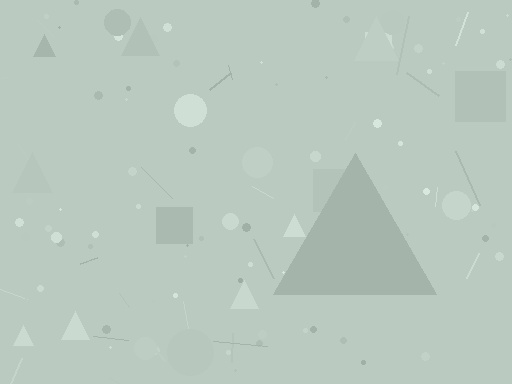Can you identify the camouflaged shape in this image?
The camouflaged shape is a triangle.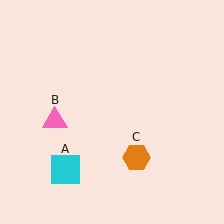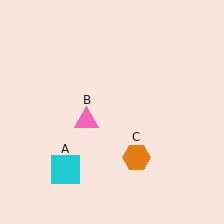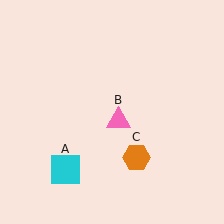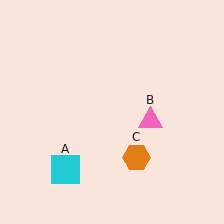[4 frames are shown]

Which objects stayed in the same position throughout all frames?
Cyan square (object A) and orange hexagon (object C) remained stationary.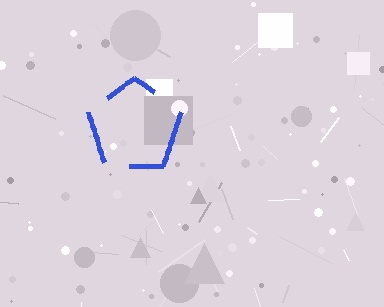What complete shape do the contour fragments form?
The contour fragments form a pentagon.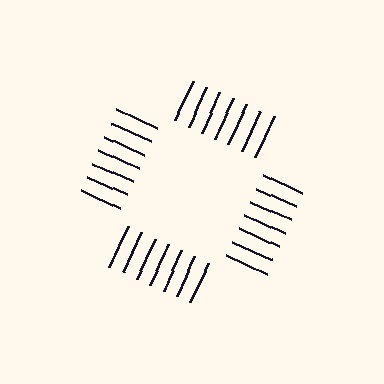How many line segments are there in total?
28 — 7 along each of the 4 edges.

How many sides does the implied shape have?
4 sides — the line-ends trace a square.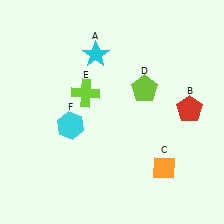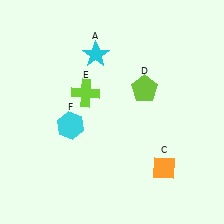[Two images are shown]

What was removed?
The red pentagon (B) was removed in Image 2.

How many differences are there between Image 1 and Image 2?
There is 1 difference between the two images.